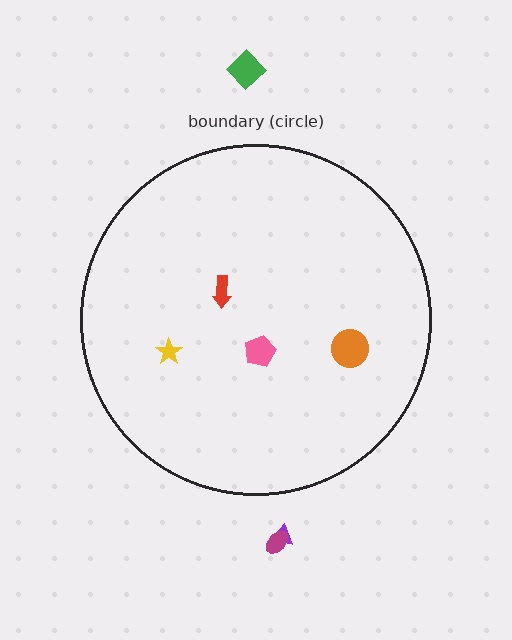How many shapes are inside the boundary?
4 inside, 3 outside.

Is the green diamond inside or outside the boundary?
Outside.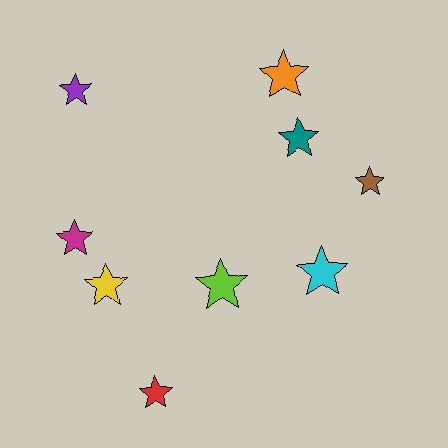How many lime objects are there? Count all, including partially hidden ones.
There is 1 lime object.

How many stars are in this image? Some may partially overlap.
There are 9 stars.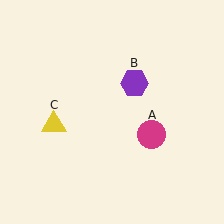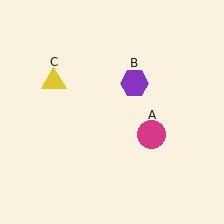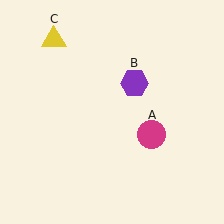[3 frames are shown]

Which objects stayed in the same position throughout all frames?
Magenta circle (object A) and purple hexagon (object B) remained stationary.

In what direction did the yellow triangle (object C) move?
The yellow triangle (object C) moved up.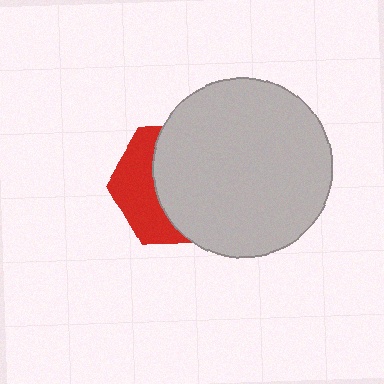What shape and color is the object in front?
The object in front is a light gray circle.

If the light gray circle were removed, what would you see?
You would see the complete red hexagon.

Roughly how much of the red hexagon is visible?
A small part of it is visible (roughly 38%).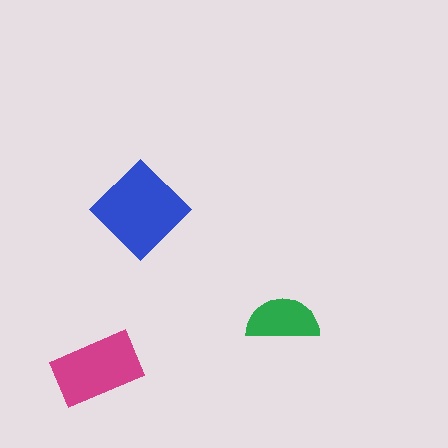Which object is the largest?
The blue diamond.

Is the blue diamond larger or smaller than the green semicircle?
Larger.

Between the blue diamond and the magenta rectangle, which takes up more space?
The blue diamond.